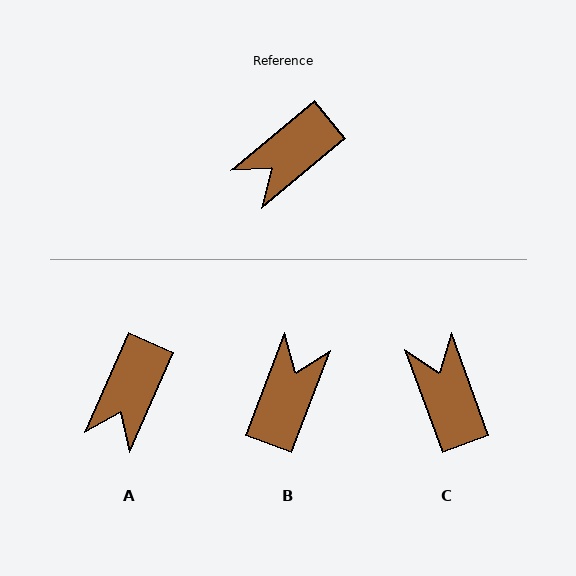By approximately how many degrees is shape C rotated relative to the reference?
Approximately 110 degrees clockwise.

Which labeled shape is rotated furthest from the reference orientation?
B, about 150 degrees away.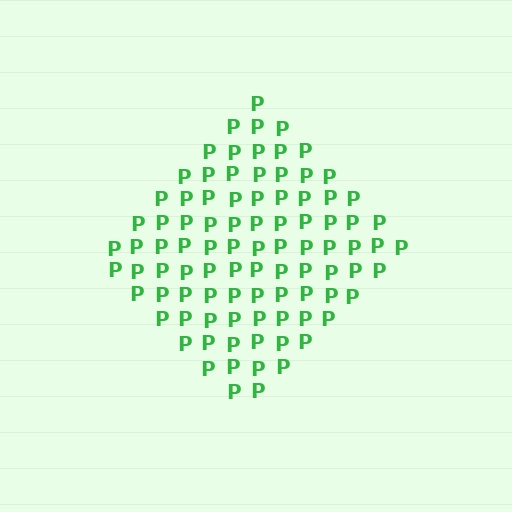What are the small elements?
The small elements are letter P's.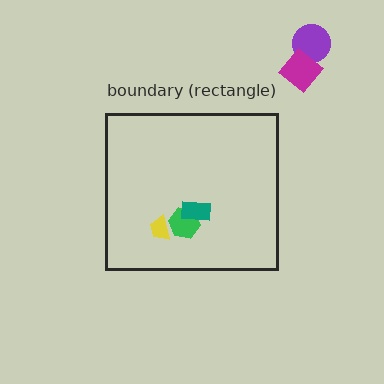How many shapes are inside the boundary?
3 inside, 2 outside.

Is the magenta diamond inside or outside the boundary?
Outside.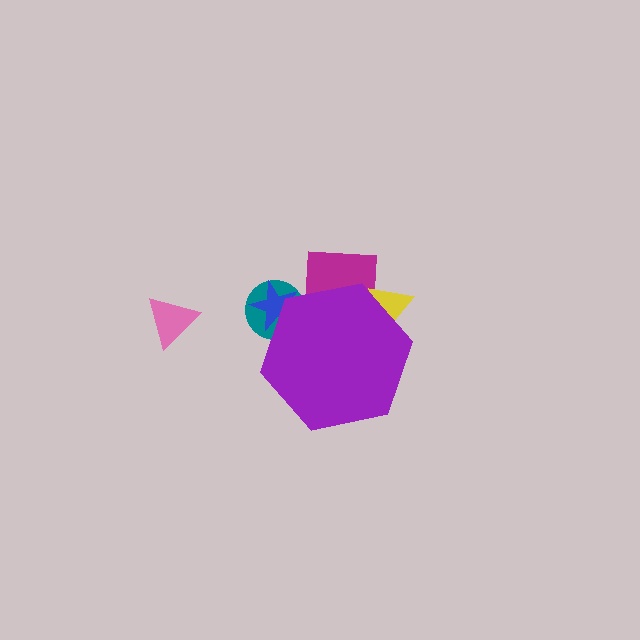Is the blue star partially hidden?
Yes, the blue star is partially hidden behind the purple hexagon.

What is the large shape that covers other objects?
A purple hexagon.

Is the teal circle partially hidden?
Yes, the teal circle is partially hidden behind the purple hexagon.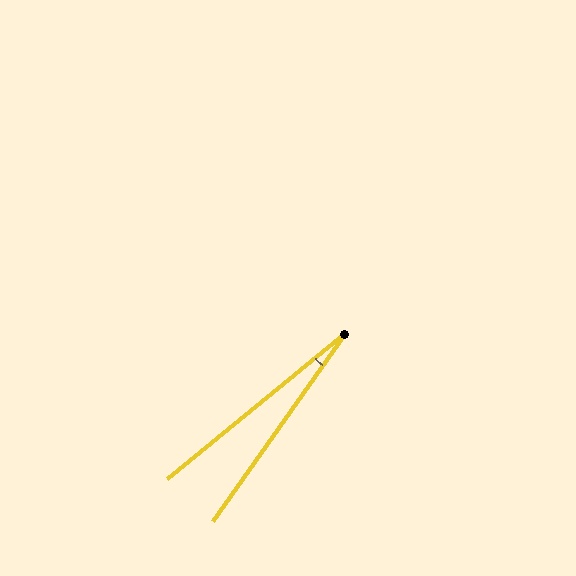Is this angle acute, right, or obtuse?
It is acute.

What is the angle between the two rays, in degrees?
Approximately 15 degrees.